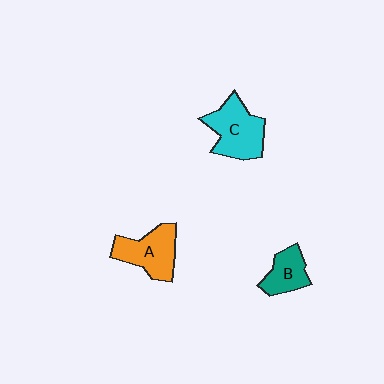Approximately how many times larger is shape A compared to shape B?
Approximately 1.5 times.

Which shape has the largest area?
Shape C (cyan).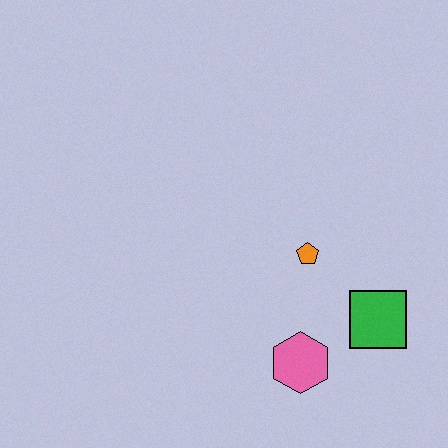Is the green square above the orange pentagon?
No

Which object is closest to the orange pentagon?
The green square is closest to the orange pentagon.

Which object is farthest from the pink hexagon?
The orange pentagon is farthest from the pink hexagon.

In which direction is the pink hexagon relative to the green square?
The pink hexagon is to the left of the green square.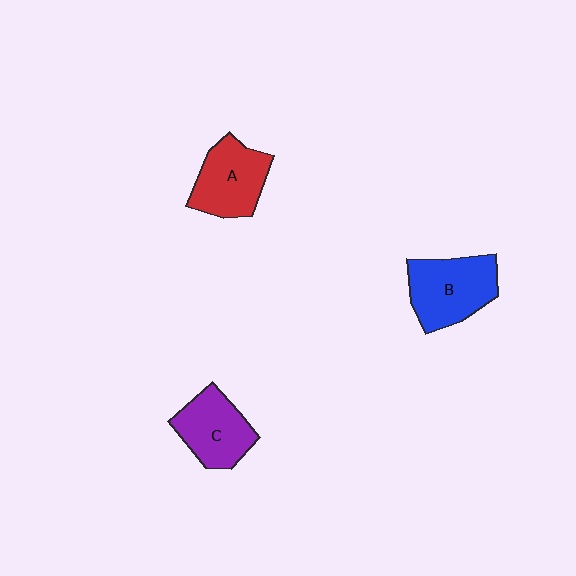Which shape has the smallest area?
Shape C (purple).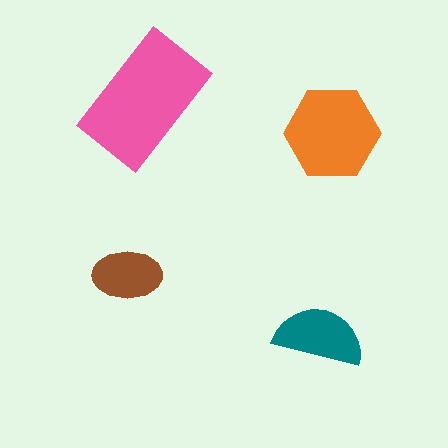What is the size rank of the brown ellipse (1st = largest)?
4th.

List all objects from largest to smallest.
The pink rectangle, the orange hexagon, the teal semicircle, the brown ellipse.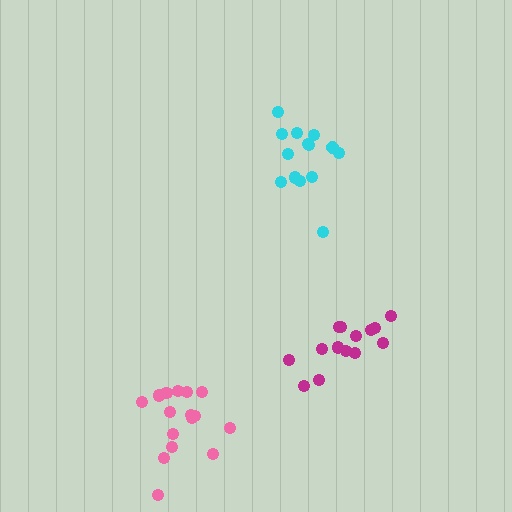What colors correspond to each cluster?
The clusters are colored: magenta, cyan, pink.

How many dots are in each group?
Group 1: 14 dots, Group 2: 15 dots, Group 3: 16 dots (45 total).